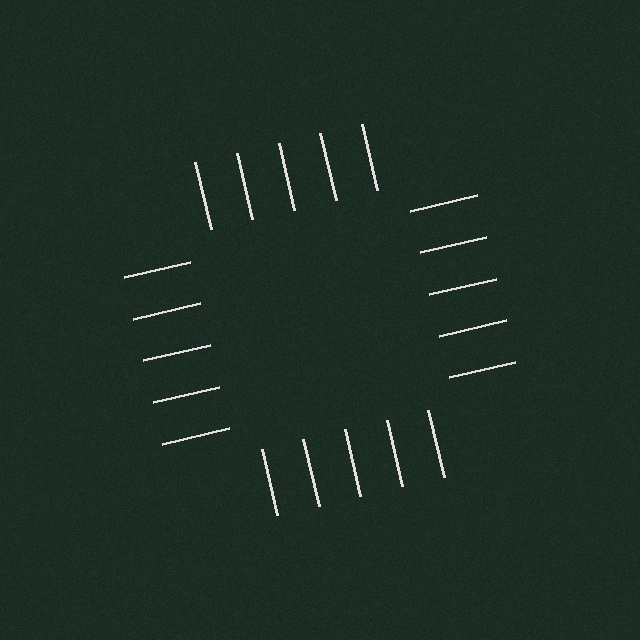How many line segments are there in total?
20 — 5 along each of the 4 edges.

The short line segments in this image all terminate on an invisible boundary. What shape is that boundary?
An illusory square — the line segments terminate on its edges but no continuous stroke is drawn.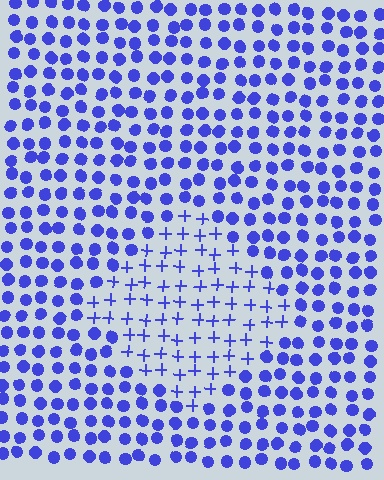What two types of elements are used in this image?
The image uses plus signs inside the diamond region and circles outside it.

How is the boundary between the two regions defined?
The boundary is defined by a change in element shape: plus signs inside vs. circles outside. All elements share the same color and spacing.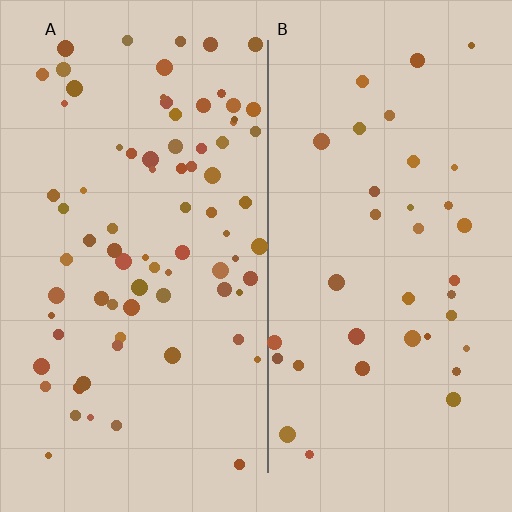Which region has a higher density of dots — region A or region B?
A (the left).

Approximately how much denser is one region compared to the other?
Approximately 2.2× — region A over region B.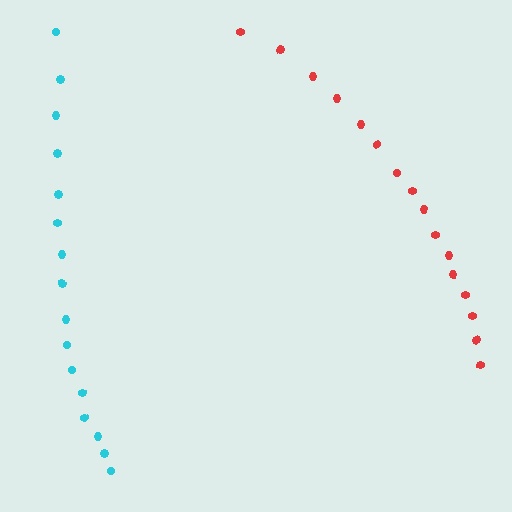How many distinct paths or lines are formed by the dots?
There are 2 distinct paths.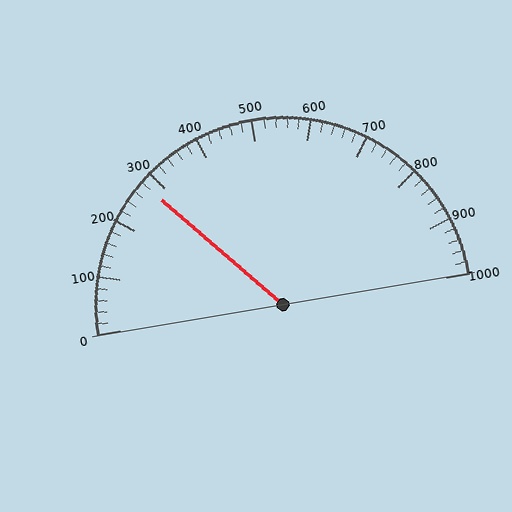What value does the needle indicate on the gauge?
The needle indicates approximately 280.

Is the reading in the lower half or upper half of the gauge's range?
The reading is in the lower half of the range (0 to 1000).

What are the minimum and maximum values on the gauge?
The gauge ranges from 0 to 1000.